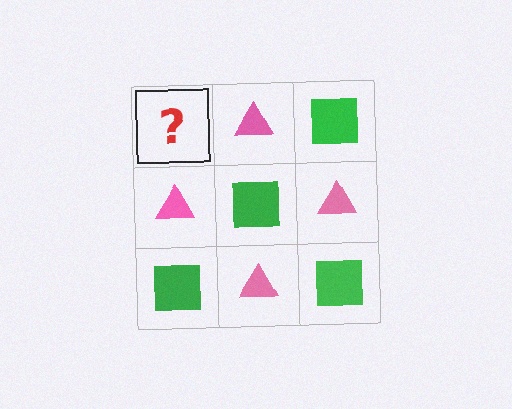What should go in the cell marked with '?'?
The missing cell should contain a green square.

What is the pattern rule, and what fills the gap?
The rule is that it alternates green square and pink triangle in a checkerboard pattern. The gap should be filled with a green square.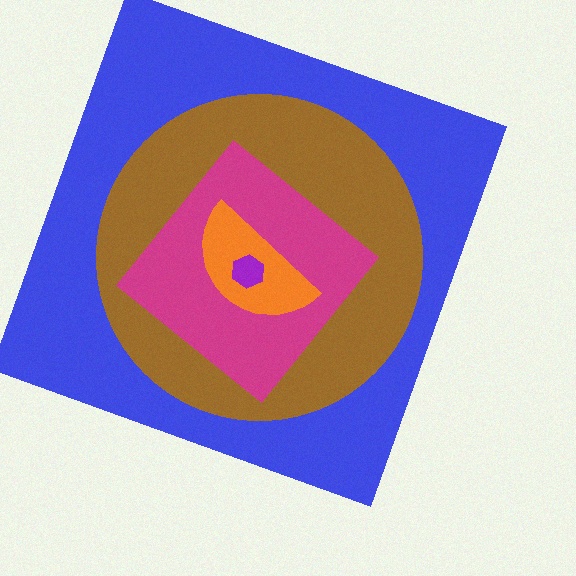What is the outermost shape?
The blue square.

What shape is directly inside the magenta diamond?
The orange semicircle.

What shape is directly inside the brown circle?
The magenta diamond.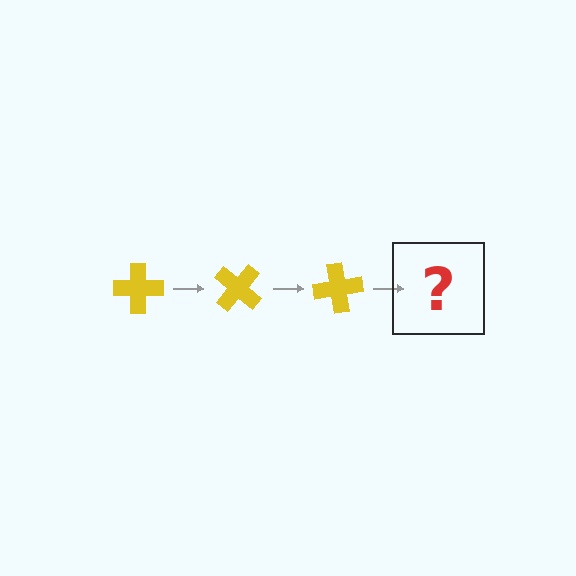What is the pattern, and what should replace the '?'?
The pattern is that the cross rotates 40 degrees each step. The '?' should be a yellow cross rotated 120 degrees.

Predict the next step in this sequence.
The next step is a yellow cross rotated 120 degrees.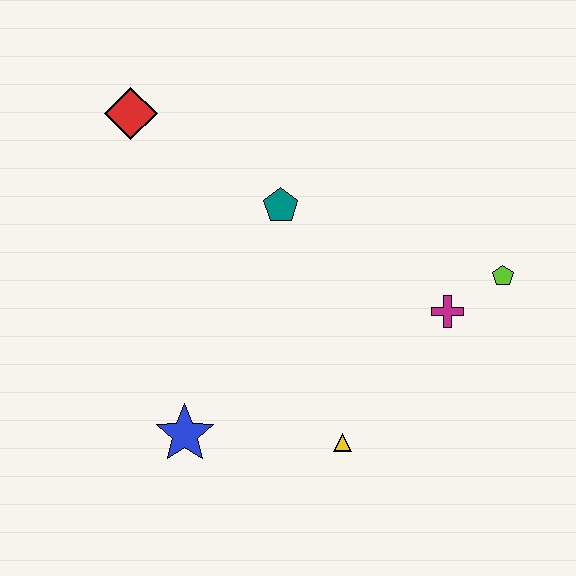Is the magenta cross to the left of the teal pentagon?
No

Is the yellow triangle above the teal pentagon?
No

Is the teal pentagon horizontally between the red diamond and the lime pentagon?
Yes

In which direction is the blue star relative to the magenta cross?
The blue star is to the left of the magenta cross.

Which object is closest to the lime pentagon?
The magenta cross is closest to the lime pentagon.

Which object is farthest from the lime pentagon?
The red diamond is farthest from the lime pentagon.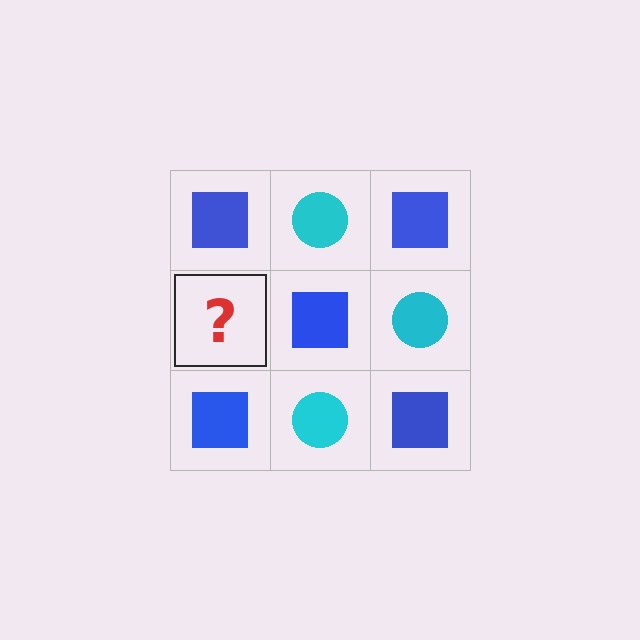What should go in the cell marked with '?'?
The missing cell should contain a cyan circle.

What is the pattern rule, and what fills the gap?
The rule is that it alternates blue square and cyan circle in a checkerboard pattern. The gap should be filled with a cyan circle.